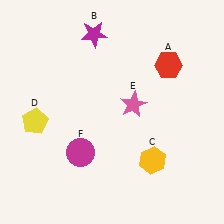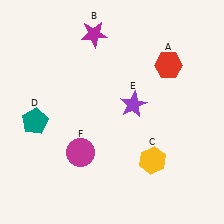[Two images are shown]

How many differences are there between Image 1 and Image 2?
There are 2 differences between the two images.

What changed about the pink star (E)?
In Image 1, E is pink. In Image 2, it changed to purple.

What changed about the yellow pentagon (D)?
In Image 1, D is yellow. In Image 2, it changed to teal.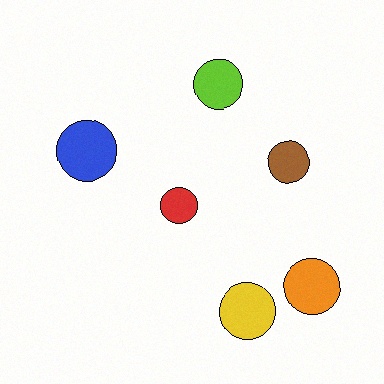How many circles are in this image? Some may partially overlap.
There are 6 circles.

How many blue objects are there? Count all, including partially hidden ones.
There is 1 blue object.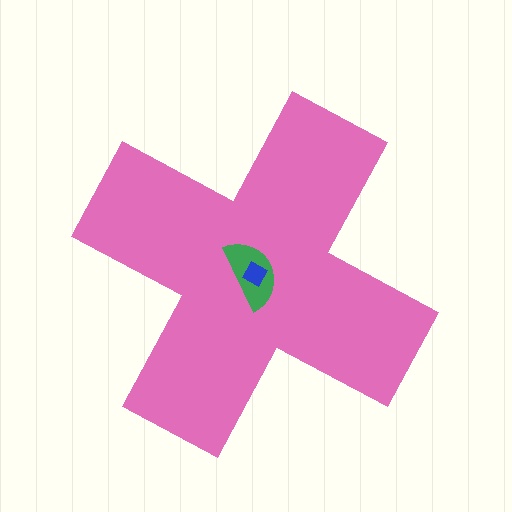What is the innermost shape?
The blue diamond.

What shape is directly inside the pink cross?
The green semicircle.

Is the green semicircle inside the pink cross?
Yes.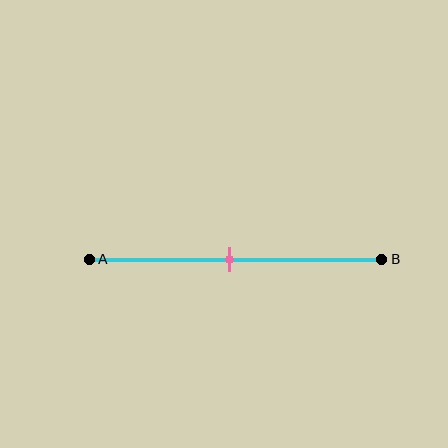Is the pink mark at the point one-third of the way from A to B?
No, the mark is at about 50% from A, not at the 33% one-third point.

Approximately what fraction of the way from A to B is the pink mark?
The pink mark is approximately 50% of the way from A to B.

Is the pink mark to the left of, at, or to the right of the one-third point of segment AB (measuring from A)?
The pink mark is to the right of the one-third point of segment AB.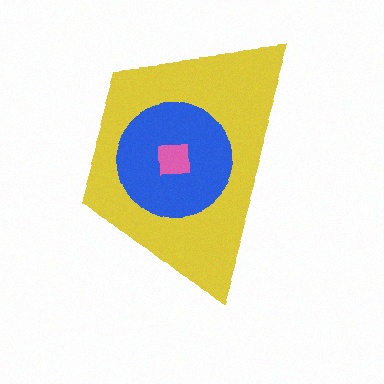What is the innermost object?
The pink square.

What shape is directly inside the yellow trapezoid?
The blue circle.